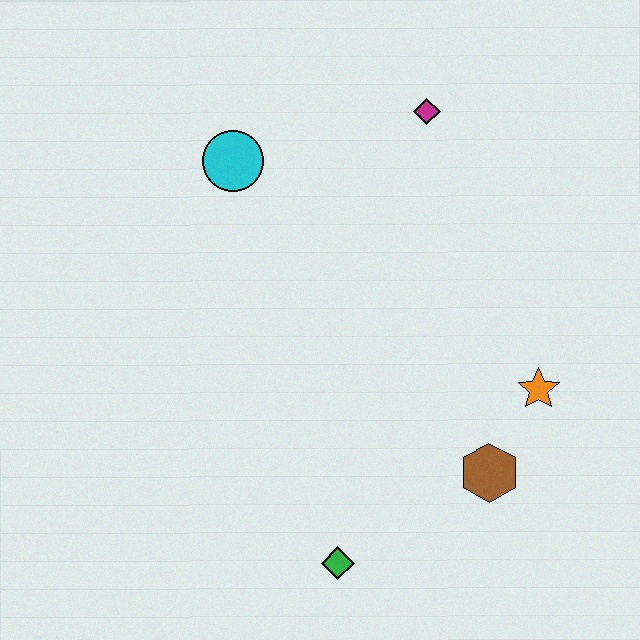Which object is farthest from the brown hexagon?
The cyan circle is farthest from the brown hexagon.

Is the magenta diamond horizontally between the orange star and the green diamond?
Yes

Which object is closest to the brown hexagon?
The orange star is closest to the brown hexagon.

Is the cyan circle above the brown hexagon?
Yes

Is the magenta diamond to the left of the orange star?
Yes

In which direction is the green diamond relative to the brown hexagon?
The green diamond is to the left of the brown hexagon.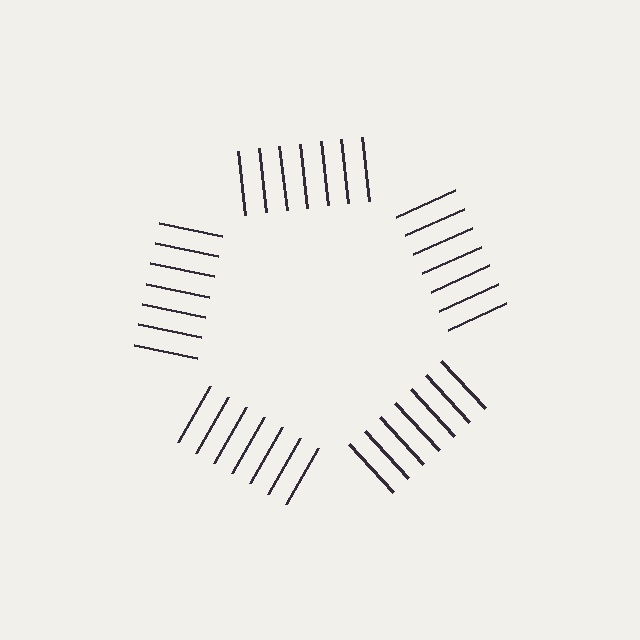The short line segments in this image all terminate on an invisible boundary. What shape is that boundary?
An illusory pentagon — the line segments terminate on its edges but no continuous stroke is drawn.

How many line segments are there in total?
35 — 7 along each of the 5 edges.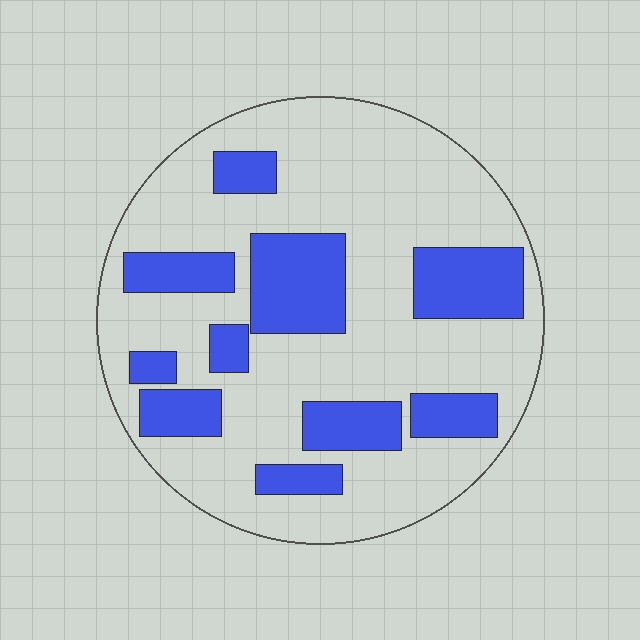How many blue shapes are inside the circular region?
10.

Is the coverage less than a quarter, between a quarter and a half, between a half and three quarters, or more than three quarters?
Between a quarter and a half.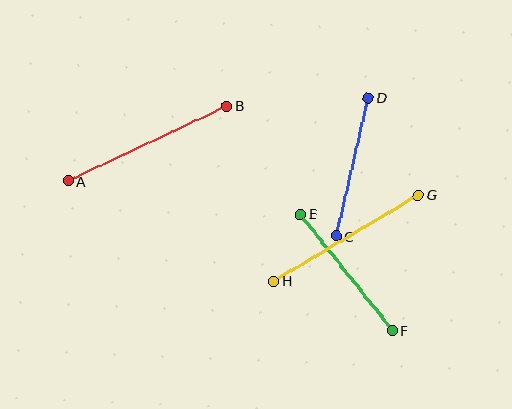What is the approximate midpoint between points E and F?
The midpoint is at approximately (346, 272) pixels.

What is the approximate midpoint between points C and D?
The midpoint is at approximately (352, 167) pixels.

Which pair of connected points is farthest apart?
Points A and B are farthest apart.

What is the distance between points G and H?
The distance is approximately 168 pixels.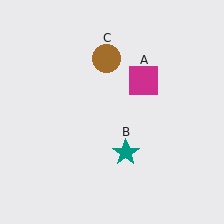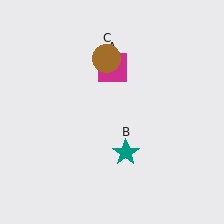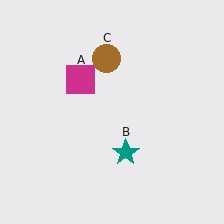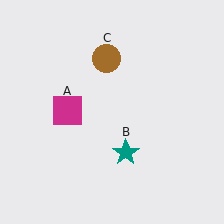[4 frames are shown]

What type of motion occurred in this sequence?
The magenta square (object A) rotated counterclockwise around the center of the scene.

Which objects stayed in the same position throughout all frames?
Teal star (object B) and brown circle (object C) remained stationary.